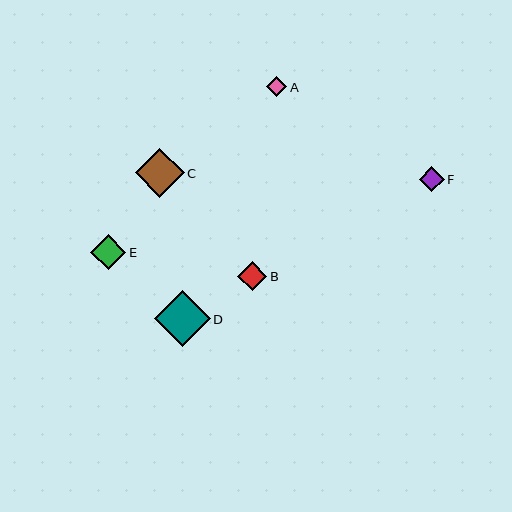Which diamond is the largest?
Diamond D is the largest with a size of approximately 56 pixels.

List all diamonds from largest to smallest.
From largest to smallest: D, C, E, B, F, A.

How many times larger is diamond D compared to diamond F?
Diamond D is approximately 2.3 times the size of diamond F.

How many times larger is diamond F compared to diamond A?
Diamond F is approximately 1.2 times the size of diamond A.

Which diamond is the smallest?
Diamond A is the smallest with a size of approximately 20 pixels.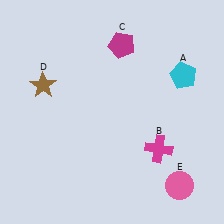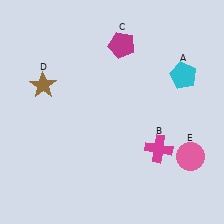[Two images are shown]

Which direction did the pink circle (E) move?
The pink circle (E) moved up.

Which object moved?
The pink circle (E) moved up.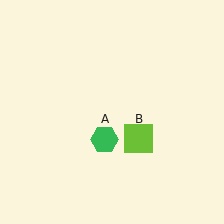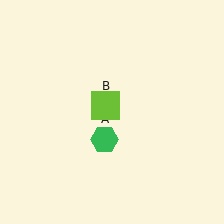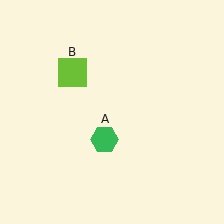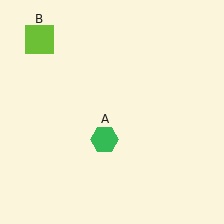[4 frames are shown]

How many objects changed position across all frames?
1 object changed position: lime square (object B).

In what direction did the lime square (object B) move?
The lime square (object B) moved up and to the left.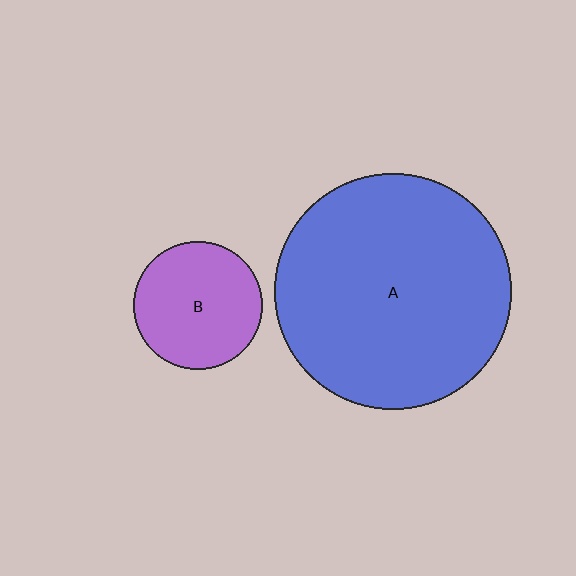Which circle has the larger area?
Circle A (blue).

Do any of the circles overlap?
No, none of the circles overlap.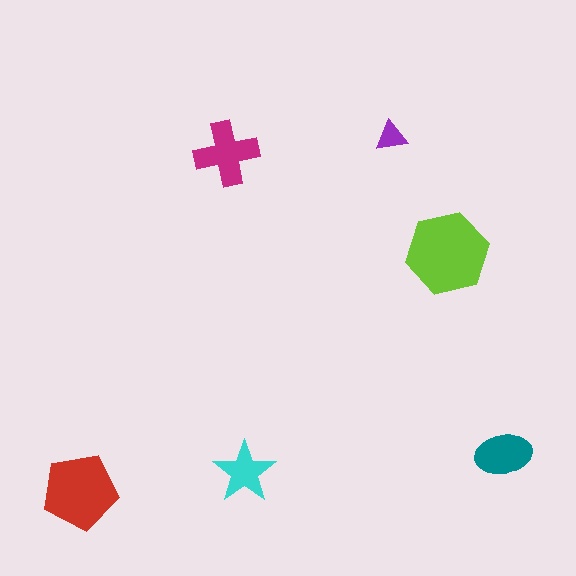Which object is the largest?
The lime hexagon.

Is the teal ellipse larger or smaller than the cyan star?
Larger.